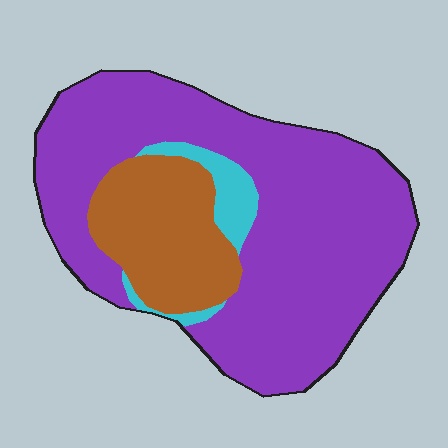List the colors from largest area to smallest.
From largest to smallest: purple, brown, cyan.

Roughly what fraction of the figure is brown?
Brown takes up between a sixth and a third of the figure.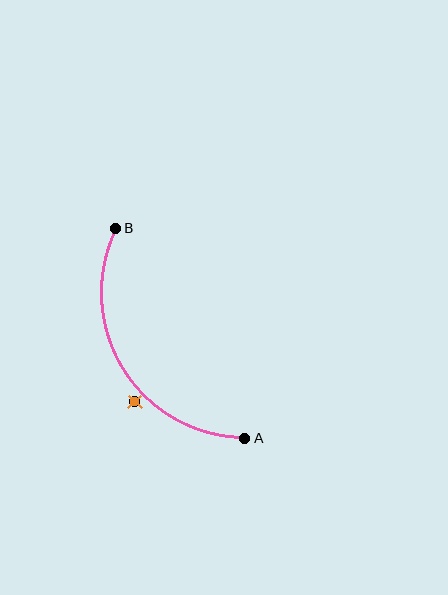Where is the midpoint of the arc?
The arc midpoint is the point on the curve farthest from the straight line joining A and B. It sits to the left of that line.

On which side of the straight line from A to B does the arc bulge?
The arc bulges to the left of the straight line connecting A and B.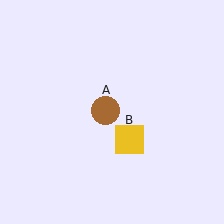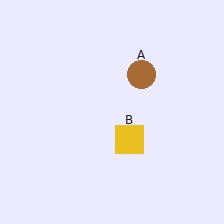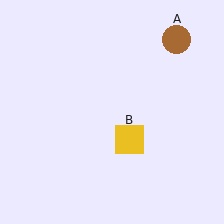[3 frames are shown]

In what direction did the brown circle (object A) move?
The brown circle (object A) moved up and to the right.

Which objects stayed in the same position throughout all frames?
Yellow square (object B) remained stationary.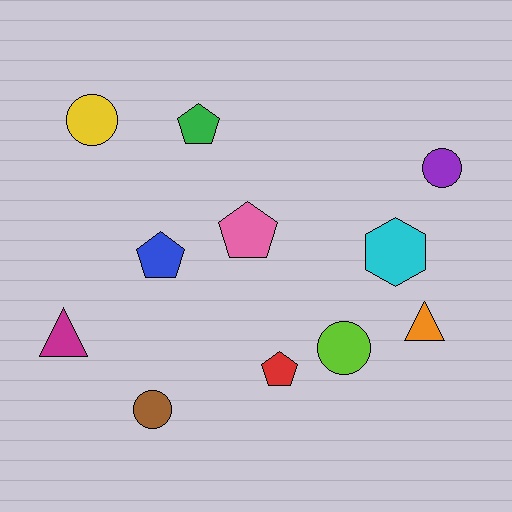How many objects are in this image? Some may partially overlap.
There are 11 objects.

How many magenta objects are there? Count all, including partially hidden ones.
There is 1 magenta object.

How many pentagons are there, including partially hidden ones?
There are 4 pentagons.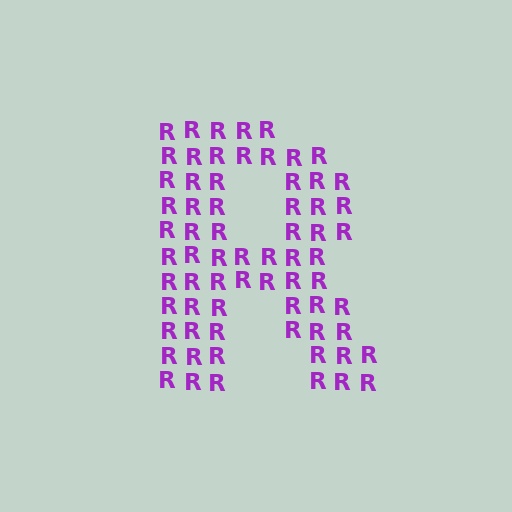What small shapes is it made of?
It is made of small letter R's.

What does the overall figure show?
The overall figure shows the letter R.